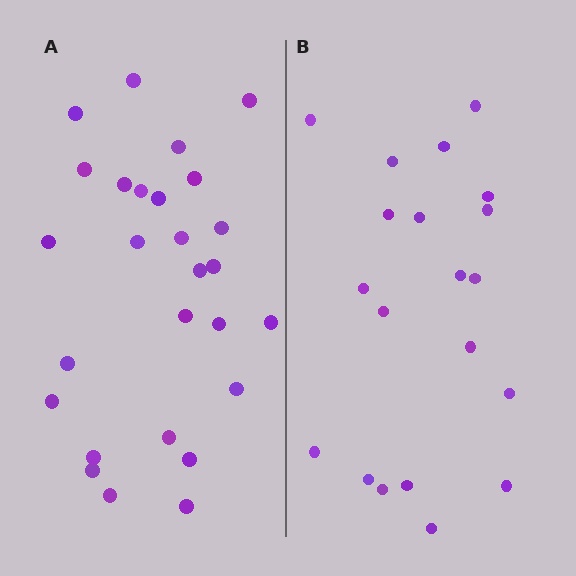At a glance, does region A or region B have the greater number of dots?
Region A (the left region) has more dots.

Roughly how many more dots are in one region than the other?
Region A has roughly 8 or so more dots than region B.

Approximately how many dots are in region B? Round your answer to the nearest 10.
About 20 dots.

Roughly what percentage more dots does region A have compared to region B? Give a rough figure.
About 35% more.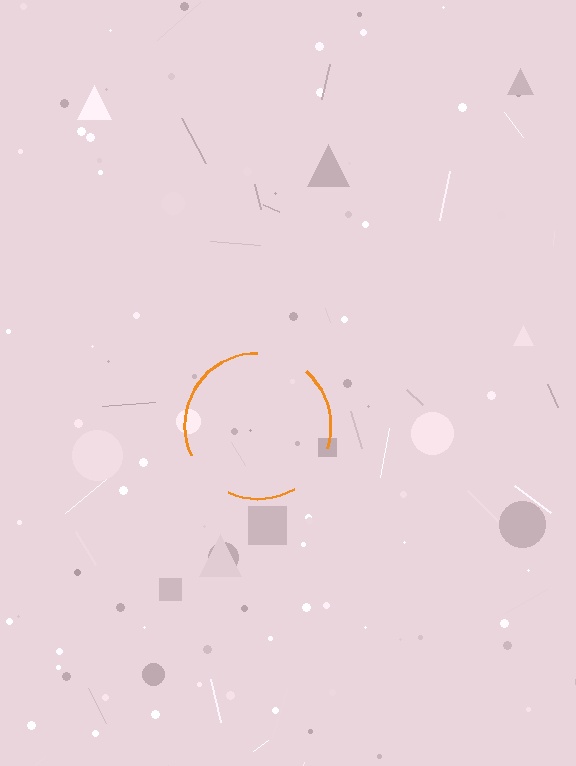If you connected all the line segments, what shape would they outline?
They would outline a circle.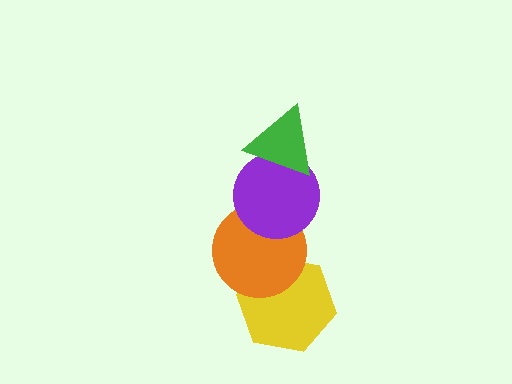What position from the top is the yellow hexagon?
The yellow hexagon is 4th from the top.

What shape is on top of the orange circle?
The purple circle is on top of the orange circle.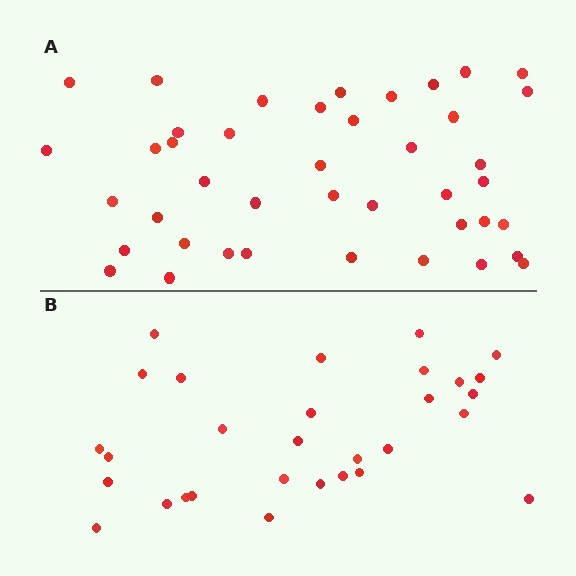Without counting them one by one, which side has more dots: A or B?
Region A (the top region) has more dots.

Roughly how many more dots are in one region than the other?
Region A has roughly 12 or so more dots than region B.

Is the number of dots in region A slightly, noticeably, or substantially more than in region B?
Region A has noticeably more, but not dramatically so. The ratio is roughly 1.4 to 1.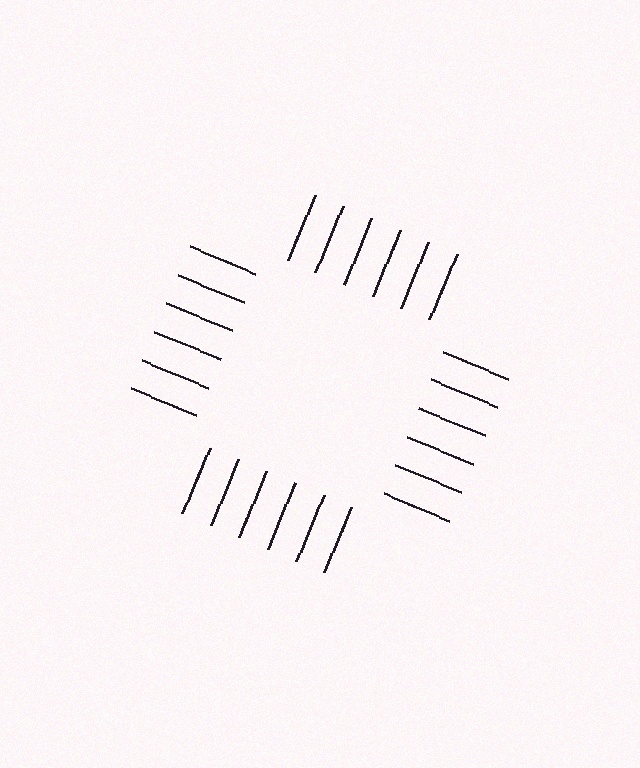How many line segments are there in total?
24 — 6 along each of the 4 edges.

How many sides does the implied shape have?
4 sides — the line-ends trace a square.